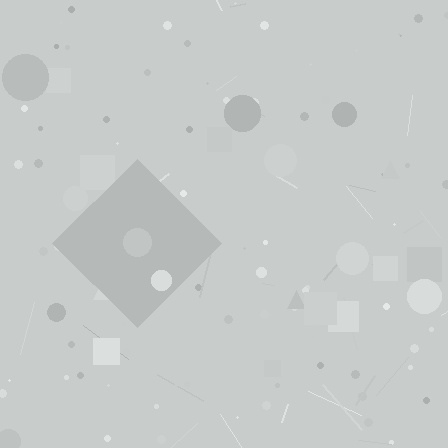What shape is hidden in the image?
A diamond is hidden in the image.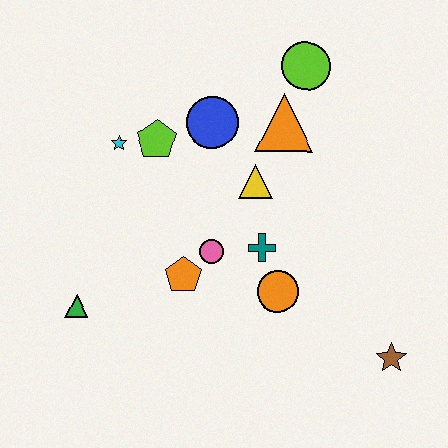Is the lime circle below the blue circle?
No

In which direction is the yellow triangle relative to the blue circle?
The yellow triangle is below the blue circle.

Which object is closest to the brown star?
The orange circle is closest to the brown star.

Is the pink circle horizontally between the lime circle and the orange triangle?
No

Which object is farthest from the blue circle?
The brown star is farthest from the blue circle.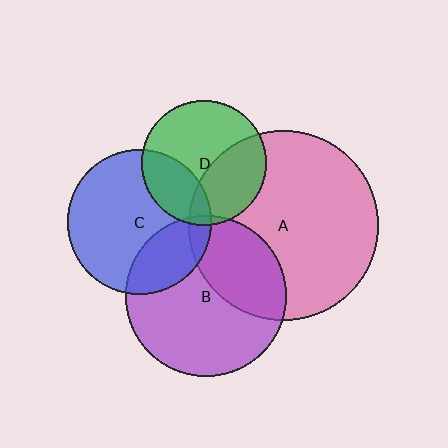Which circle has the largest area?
Circle A (pink).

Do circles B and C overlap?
Yes.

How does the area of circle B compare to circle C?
Approximately 1.2 times.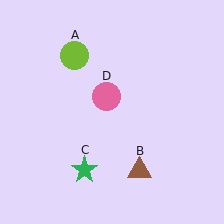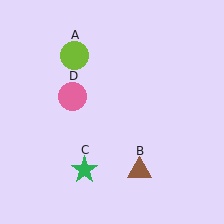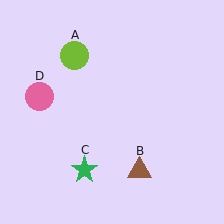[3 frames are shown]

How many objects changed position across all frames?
1 object changed position: pink circle (object D).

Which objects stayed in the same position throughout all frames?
Lime circle (object A) and brown triangle (object B) and green star (object C) remained stationary.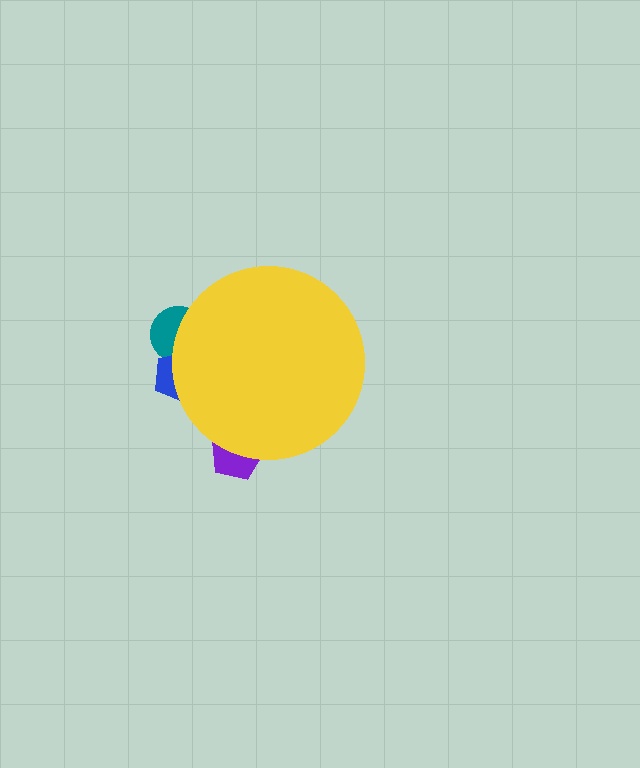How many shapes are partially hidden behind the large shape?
3 shapes are partially hidden.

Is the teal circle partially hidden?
Yes, the teal circle is partially hidden behind the yellow circle.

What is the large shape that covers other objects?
A yellow circle.